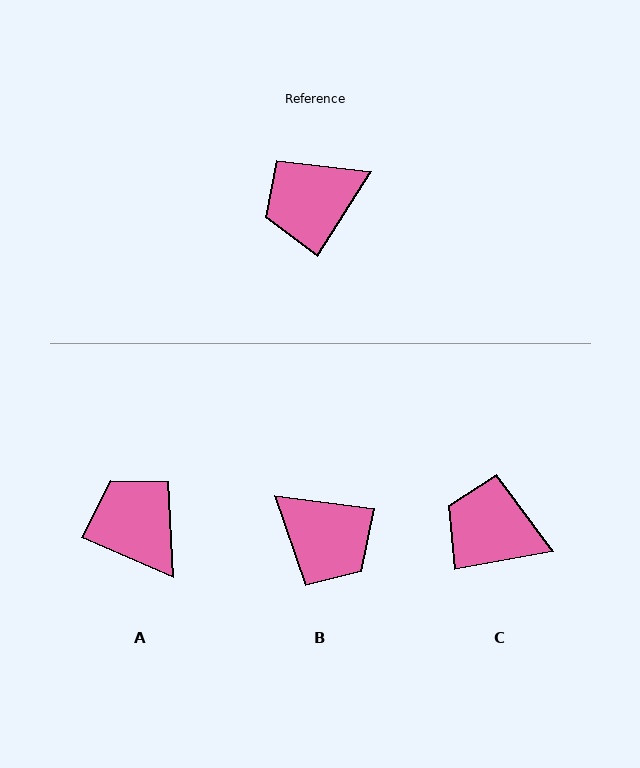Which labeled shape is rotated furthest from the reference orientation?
B, about 115 degrees away.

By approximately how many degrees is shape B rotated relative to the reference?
Approximately 115 degrees counter-clockwise.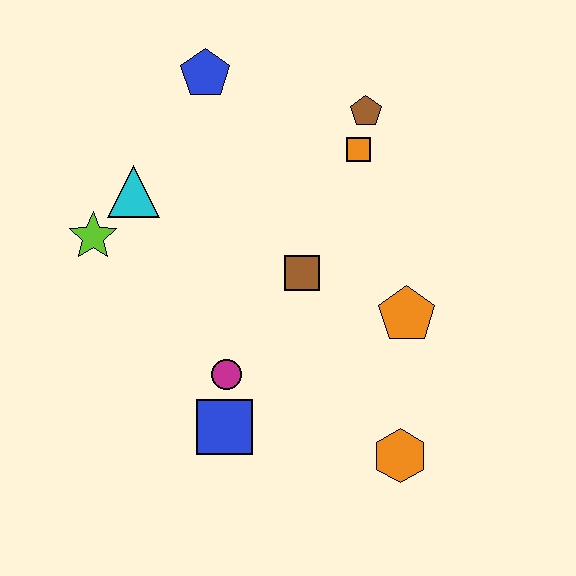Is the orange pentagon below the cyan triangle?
Yes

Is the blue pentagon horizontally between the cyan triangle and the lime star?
No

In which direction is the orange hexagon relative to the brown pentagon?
The orange hexagon is below the brown pentagon.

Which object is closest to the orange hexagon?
The orange pentagon is closest to the orange hexagon.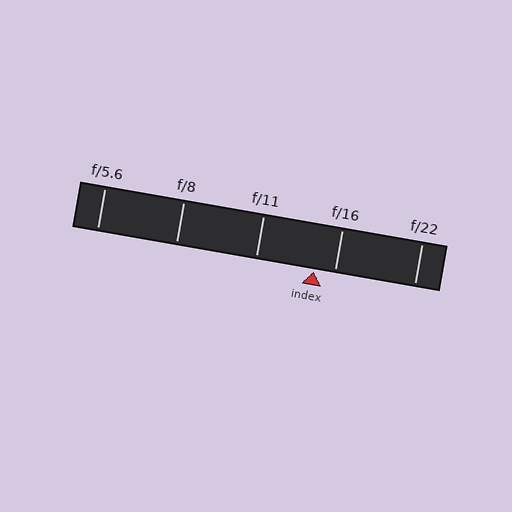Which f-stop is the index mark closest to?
The index mark is closest to f/16.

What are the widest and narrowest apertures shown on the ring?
The widest aperture shown is f/5.6 and the narrowest is f/22.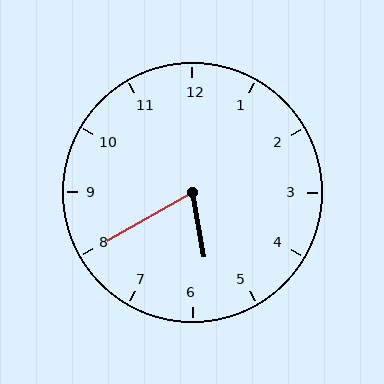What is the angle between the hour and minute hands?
Approximately 70 degrees.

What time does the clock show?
5:40.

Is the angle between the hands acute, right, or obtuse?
It is acute.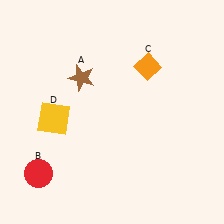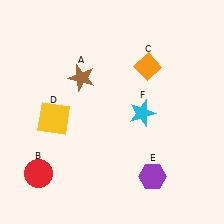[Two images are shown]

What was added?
A purple hexagon (E), a cyan star (F) were added in Image 2.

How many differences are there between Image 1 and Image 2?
There are 2 differences between the two images.